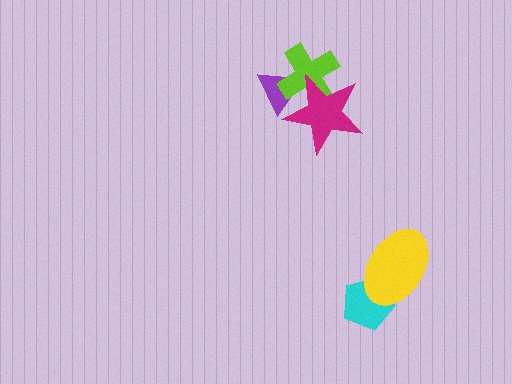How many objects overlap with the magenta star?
2 objects overlap with the magenta star.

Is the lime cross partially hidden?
Yes, it is partially covered by another shape.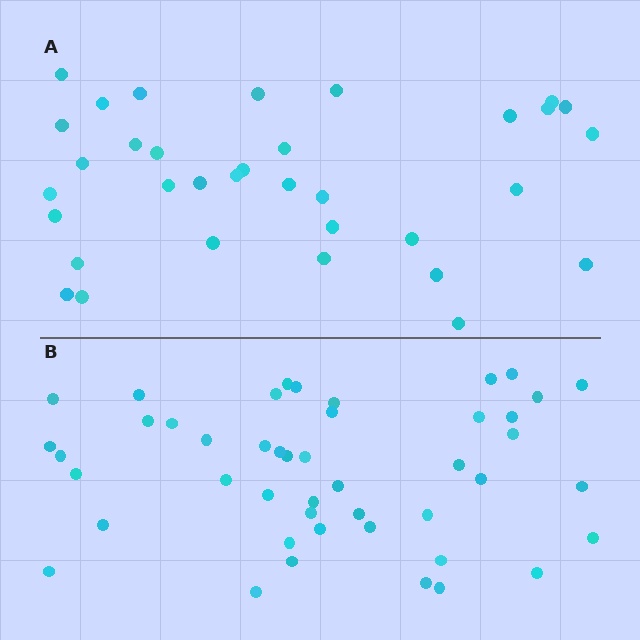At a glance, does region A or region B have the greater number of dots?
Region B (the bottom region) has more dots.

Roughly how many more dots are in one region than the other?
Region B has roughly 12 or so more dots than region A.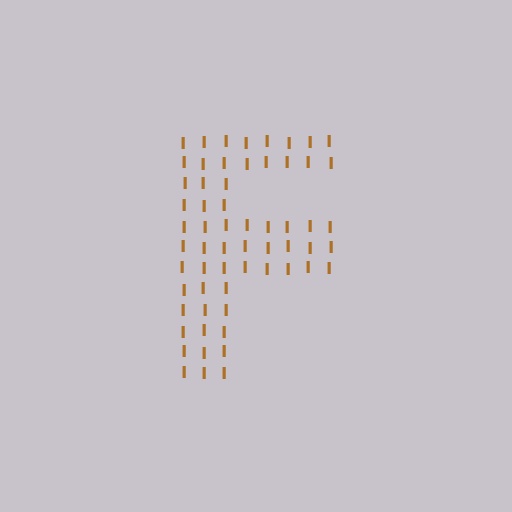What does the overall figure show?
The overall figure shows the letter F.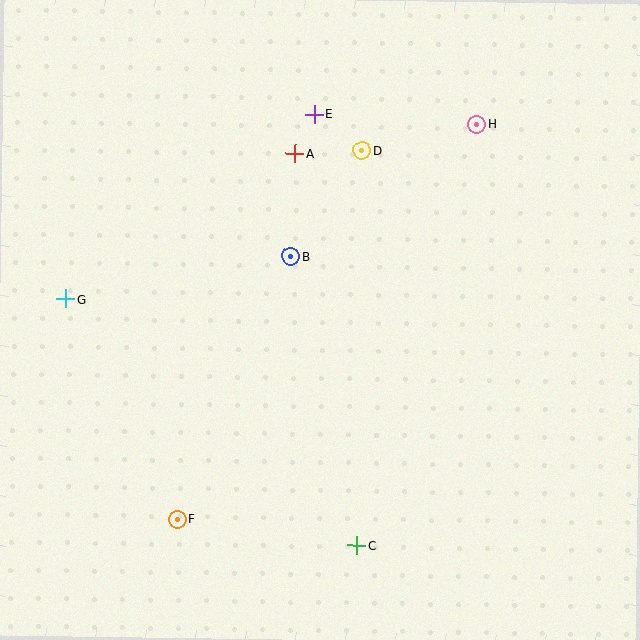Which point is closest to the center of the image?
Point B at (291, 256) is closest to the center.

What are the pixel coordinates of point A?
Point A is at (295, 153).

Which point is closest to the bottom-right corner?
Point C is closest to the bottom-right corner.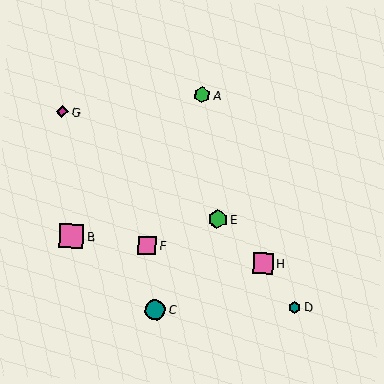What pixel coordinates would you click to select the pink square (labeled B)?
Click at (72, 236) to select the pink square B.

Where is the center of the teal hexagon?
The center of the teal hexagon is at (294, 307).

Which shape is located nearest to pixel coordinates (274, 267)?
The pink square (labeled H) at (263, 263) is nearest to that location.